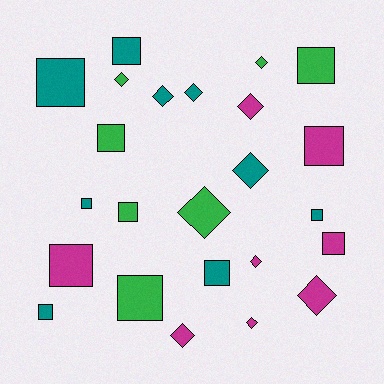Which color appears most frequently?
Teal, with 9 objects.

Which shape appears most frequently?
Square, with 13 objects.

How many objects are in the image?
There are 24 objects.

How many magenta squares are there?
There are 3 magenta squares.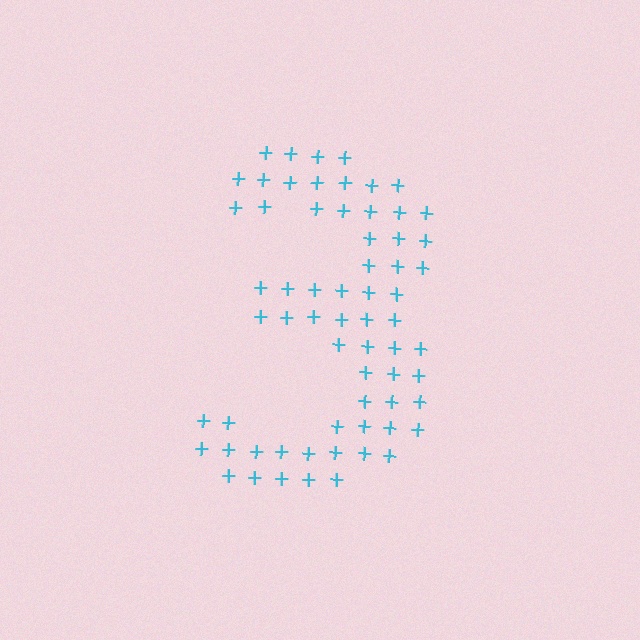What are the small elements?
The small elements are plus signs.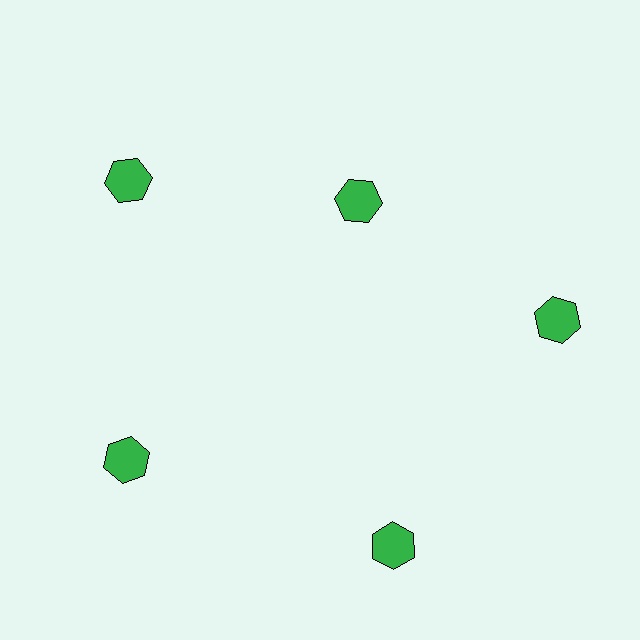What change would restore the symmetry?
The symmetry would be restored by moving it outward, back onto the ring so that all 5 hexagons sit at equal angles and equal distance from the center.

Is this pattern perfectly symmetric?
No. The 5 green hexagons are arranged in a ring, but one element near the 1 o'clock position is pulled inward toward the center, breaking the 5-fold rotational symmetry.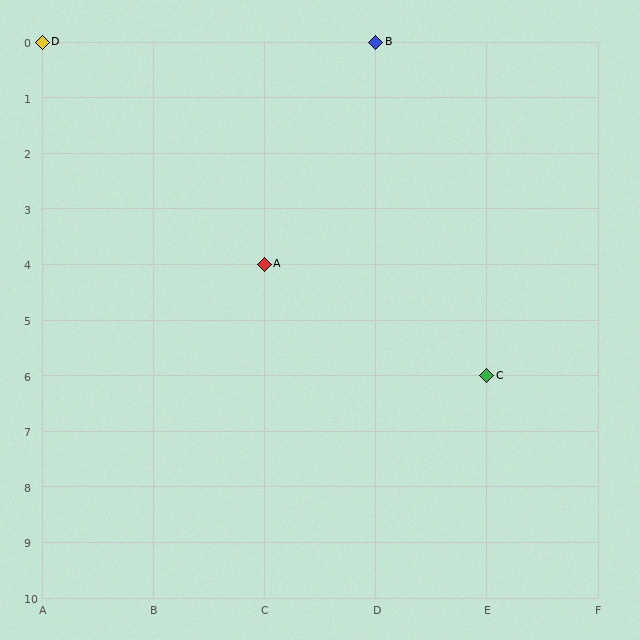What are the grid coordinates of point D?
Point D is at grid coordinates (A, 0).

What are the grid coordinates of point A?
Point A is at grid coordinates (C, 4).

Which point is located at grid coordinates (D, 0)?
Point B is at (D, 0).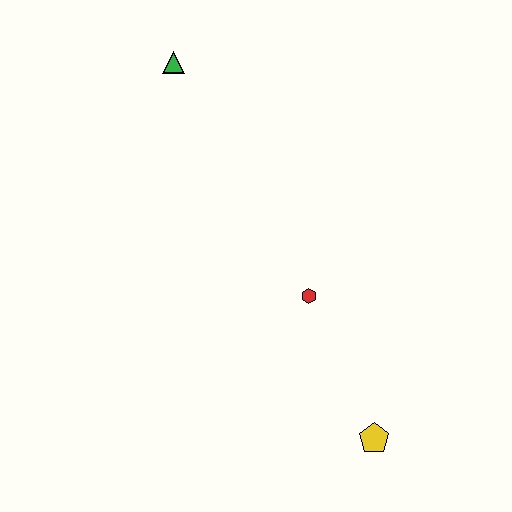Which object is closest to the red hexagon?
The yellow pentagon is closest to the red hexagon.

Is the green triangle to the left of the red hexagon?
Yes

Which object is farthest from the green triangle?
The yellow pentagon is farthest from the green triangle.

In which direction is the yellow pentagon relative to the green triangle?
The yellow pentagon is below the green triangle.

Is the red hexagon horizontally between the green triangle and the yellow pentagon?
Yes